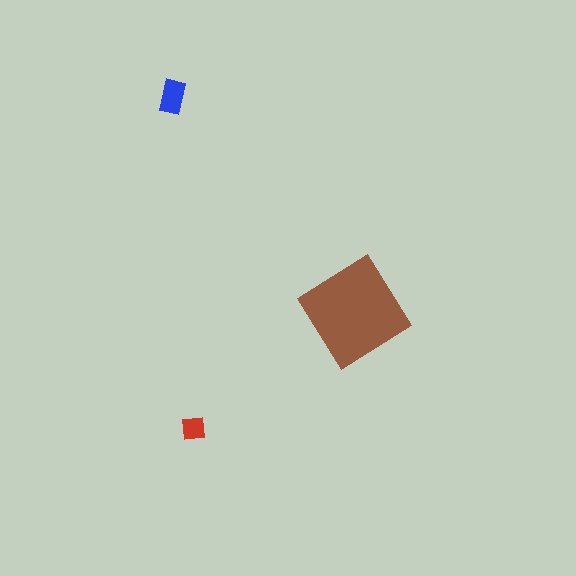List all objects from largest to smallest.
The brown diamond, the blue rectangle, the red square.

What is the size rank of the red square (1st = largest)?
3rd.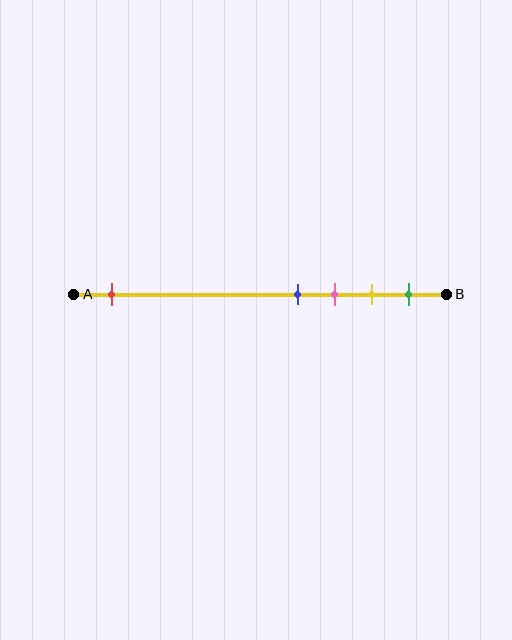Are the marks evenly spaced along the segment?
No, the marks are not evenly spaced.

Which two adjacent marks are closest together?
The blue and pink marks are the closest adjacent pair.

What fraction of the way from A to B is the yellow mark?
The yellow mark is approximately 80% (0.8) of the way from A to B.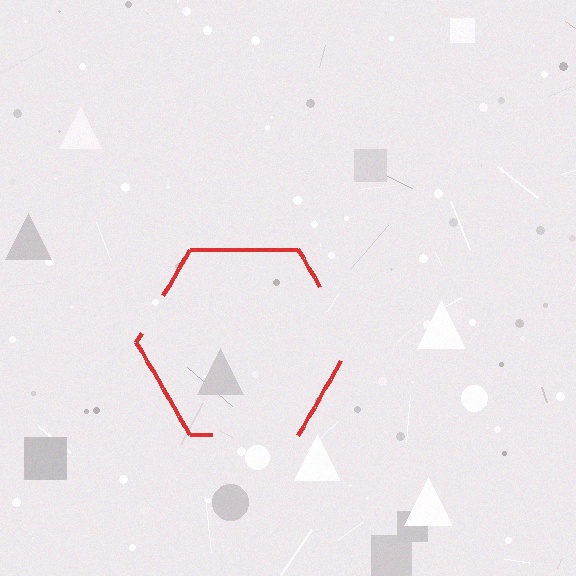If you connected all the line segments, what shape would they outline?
They would outline a hexagon.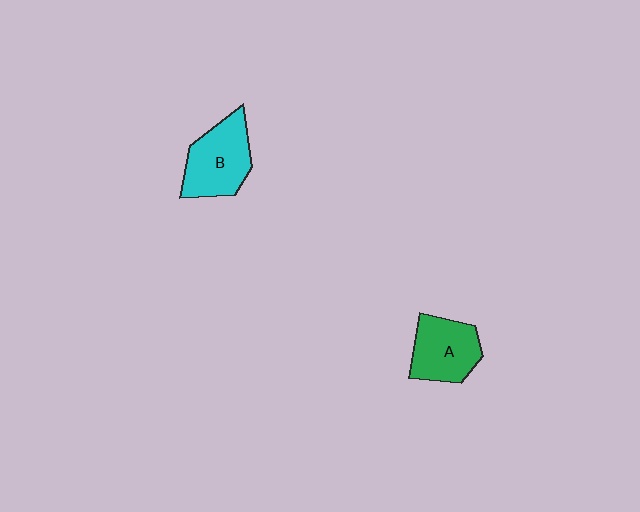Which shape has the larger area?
Shape B (cyan).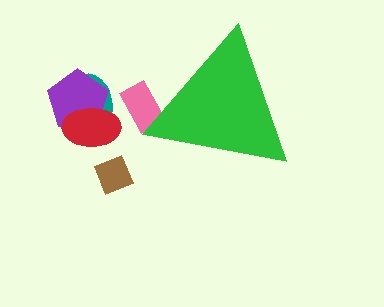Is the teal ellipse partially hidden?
No, the teal ellipse is fully visible.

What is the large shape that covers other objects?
A green triangle.